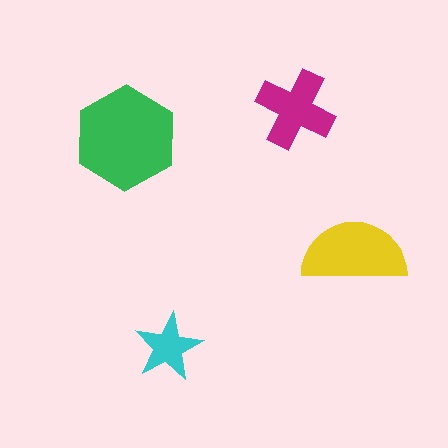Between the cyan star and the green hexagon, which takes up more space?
The green hexagon.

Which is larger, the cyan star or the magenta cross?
The magenta cross.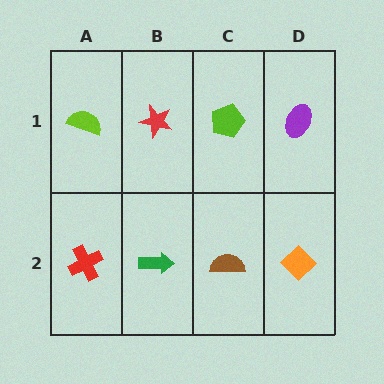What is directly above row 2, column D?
A purple ellipse.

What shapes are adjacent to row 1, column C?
A brown semicircle (row 2, column C), a red star (row 1, column B), a purple ellipse (row 1, column D).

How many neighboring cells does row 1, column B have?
3.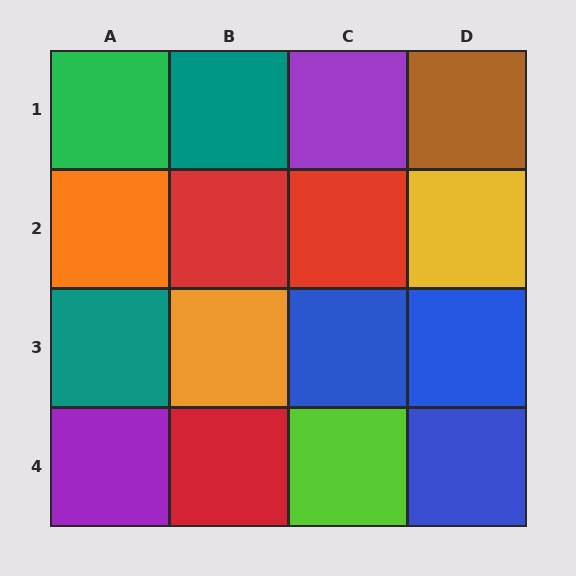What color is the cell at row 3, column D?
Blue.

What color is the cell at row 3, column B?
Orange.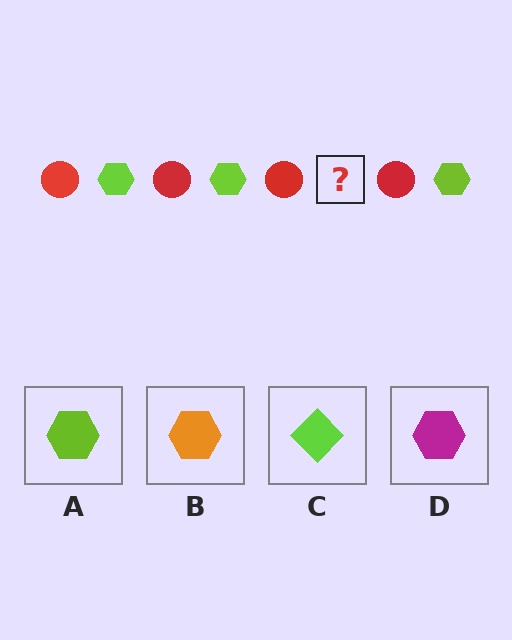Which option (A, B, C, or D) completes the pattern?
A.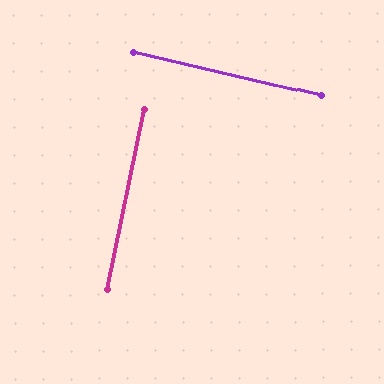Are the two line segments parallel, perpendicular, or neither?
Perpendicular — they meet at approximately 88°.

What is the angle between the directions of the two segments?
Approximately 88 degrees.